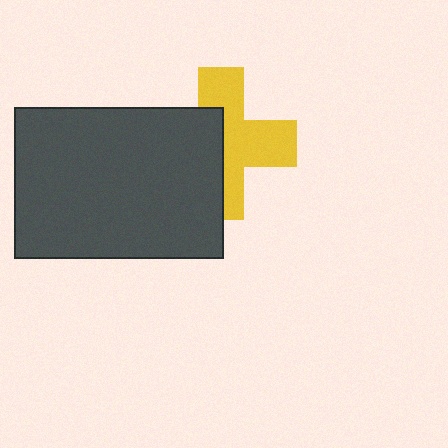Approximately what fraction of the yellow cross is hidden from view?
Roughly 45% of the yellow cross is hidden behind the dark gray rectangle.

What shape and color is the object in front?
The object in front is a dark gray rectangle.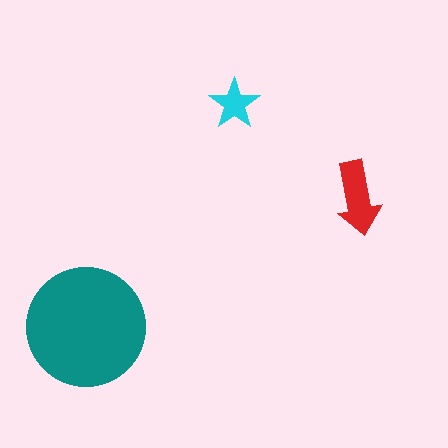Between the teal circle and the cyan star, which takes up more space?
The teal circle.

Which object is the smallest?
The cyan star.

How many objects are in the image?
There are 3 objects in the image.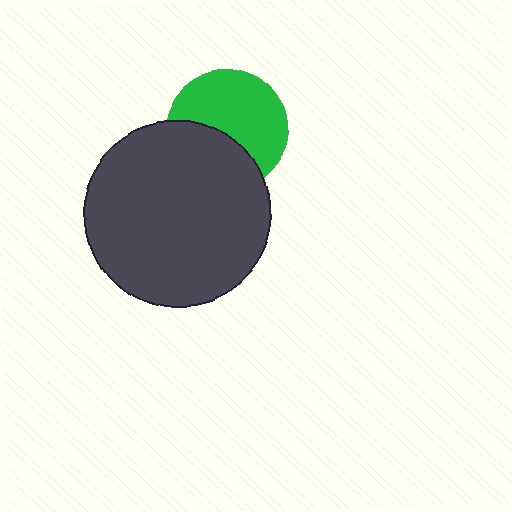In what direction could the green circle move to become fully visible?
The green circle could move up. That would shift it out from behind the dark gray circle entirely.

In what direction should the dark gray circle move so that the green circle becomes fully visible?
The dark gray circle should move down. That is the shortest direction to clear the overlap and leave the green circle fully visible.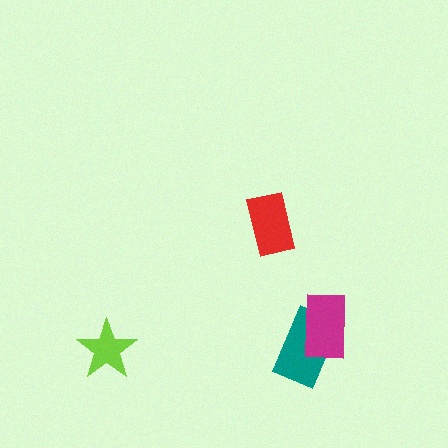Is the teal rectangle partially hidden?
Yes, it is partially covered by another shape.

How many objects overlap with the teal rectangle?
1 object overlaps with the teal rectangle.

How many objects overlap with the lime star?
0 objects overlap with the lime star.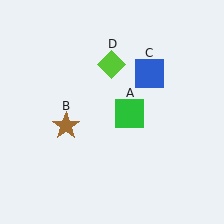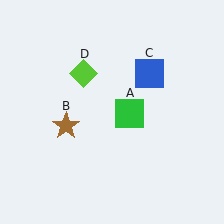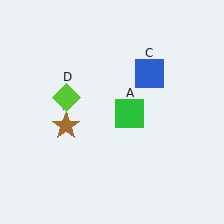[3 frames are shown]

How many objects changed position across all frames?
1 object changed position: lime diamond (object D).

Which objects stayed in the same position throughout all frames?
Green square (object A) and brown star (object B) and blue square (object C) remained stationary.